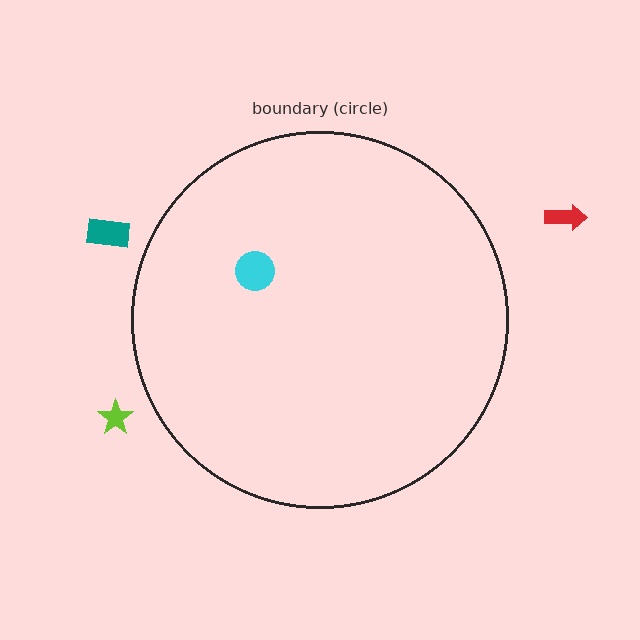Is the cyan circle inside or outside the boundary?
Inside.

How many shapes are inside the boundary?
1 inside, 3 outside.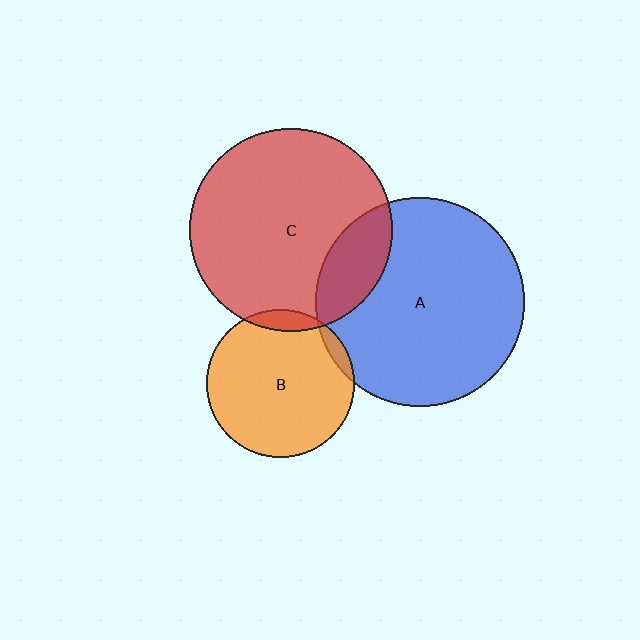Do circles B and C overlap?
Yes.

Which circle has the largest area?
Circle A (blue).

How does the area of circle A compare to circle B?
Approximately 2.0 times.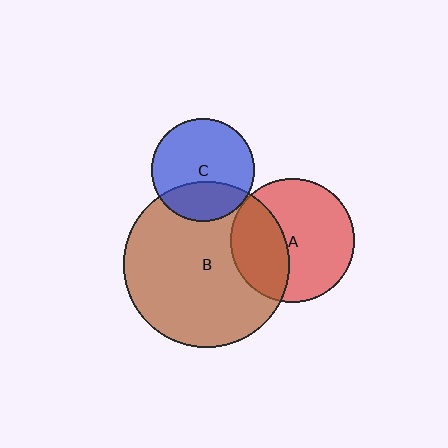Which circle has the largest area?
Circle B (brown).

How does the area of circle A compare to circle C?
Approximately 1.5 times.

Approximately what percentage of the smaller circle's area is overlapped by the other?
Approximately 35%.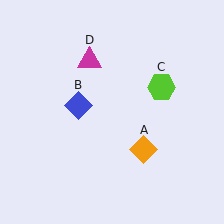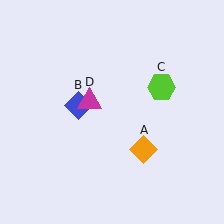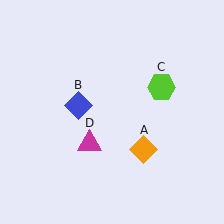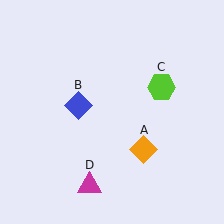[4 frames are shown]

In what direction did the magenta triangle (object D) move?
The magenta triangle (object D) moved down.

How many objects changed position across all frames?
1 object changed position: magenta triangle (object D).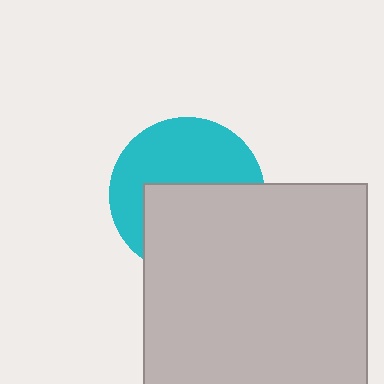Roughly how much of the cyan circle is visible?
About half of it is visible (roughly 51%).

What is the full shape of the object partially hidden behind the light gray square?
The partially hidden object is a cyan circle.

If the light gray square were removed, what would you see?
You would see the complete cyan circle.